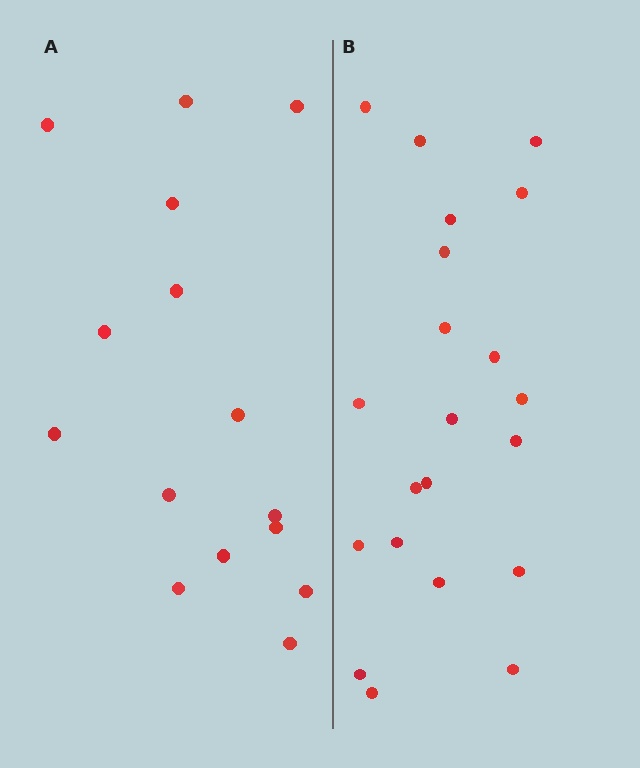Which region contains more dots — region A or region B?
Region B (the right region) has more dots.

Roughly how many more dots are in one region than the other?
Region B has about 6 more dots than region A.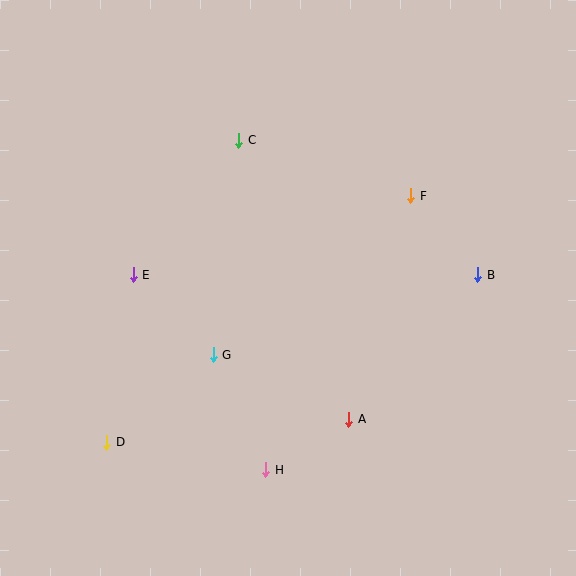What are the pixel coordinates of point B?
Point B is at (478, 275).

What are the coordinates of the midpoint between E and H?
The midpoint between E and H is at (199, 372).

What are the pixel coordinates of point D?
Point D is at (107, 442).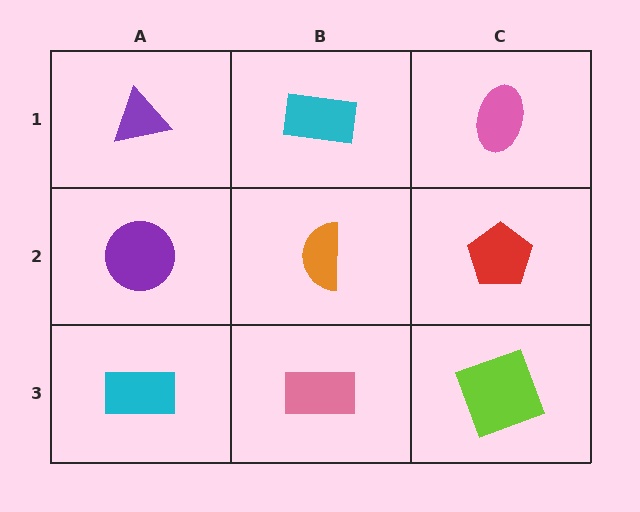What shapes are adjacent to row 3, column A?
A purple circle (row 2, column A), a pink rectangle (row 3, column B).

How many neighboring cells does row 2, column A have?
3.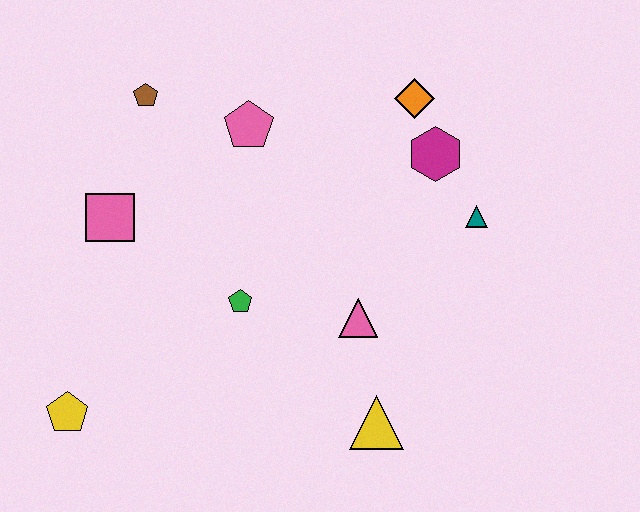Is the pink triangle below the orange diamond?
Yes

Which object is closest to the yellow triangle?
The pink triangle is closest to the yellow triangle.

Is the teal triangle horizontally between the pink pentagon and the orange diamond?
No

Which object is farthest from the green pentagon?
The orange diamond is farthest from the green pentagon.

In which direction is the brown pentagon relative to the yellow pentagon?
The brown pentagon is above the yellow pentagon.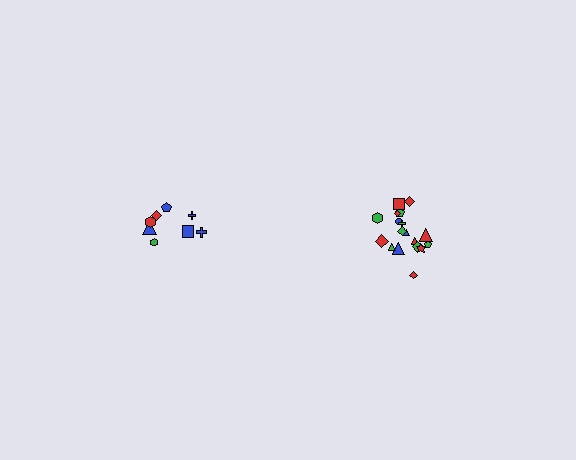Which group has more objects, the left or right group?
The right group.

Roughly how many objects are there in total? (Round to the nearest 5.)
Roughly 25 objects in total.